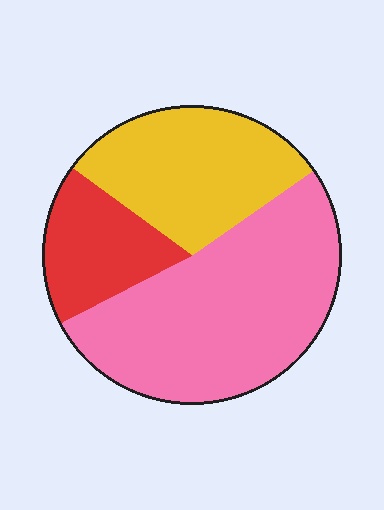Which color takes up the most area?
Pink, at roughly 50%.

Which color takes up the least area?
Red, at roughly 20%.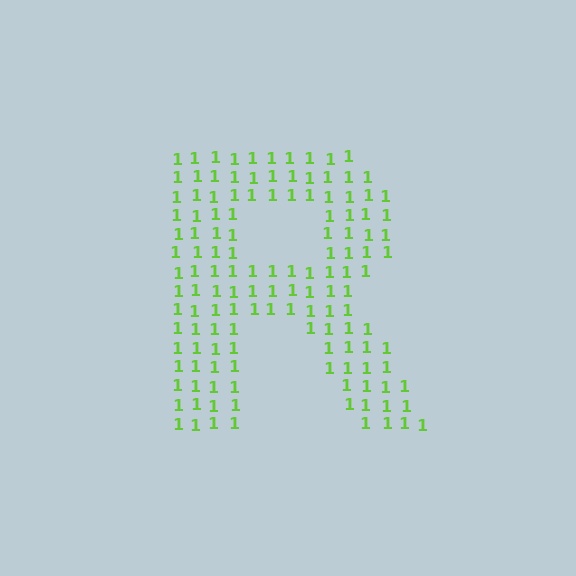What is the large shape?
The large shape is the letter R.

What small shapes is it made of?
It is made of small digit 1's.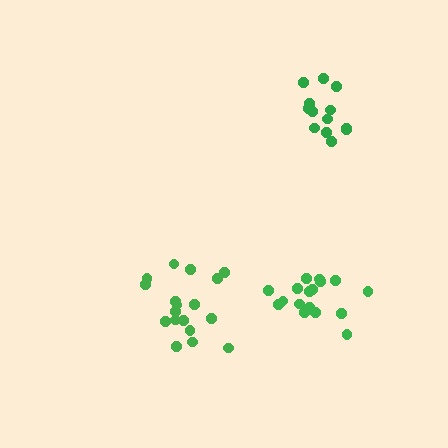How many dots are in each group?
Group 1: 13 dots, Group 2: 17 dots, Group 3: 18 dots (48 total).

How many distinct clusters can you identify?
There are 3 distinct clusters.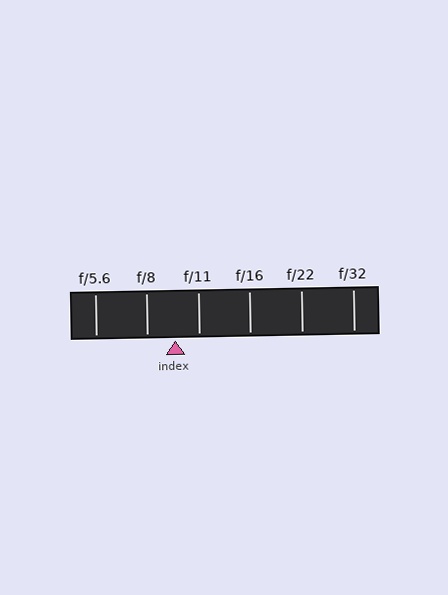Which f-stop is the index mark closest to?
The index mark is closest to f/11.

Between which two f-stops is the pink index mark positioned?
The index mark is between f/8 and f/11.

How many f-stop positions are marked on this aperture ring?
There are 6 f-stop positions marked.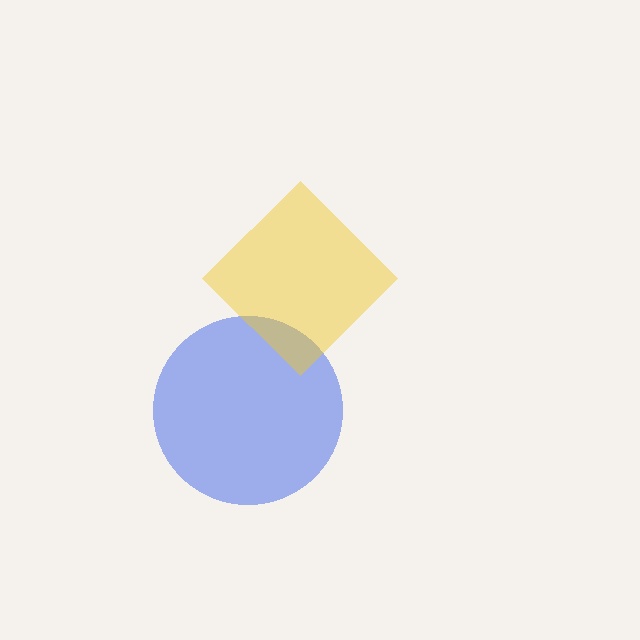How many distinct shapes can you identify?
There are 2 distinct shapes: a blue circle, a yellow diamond.